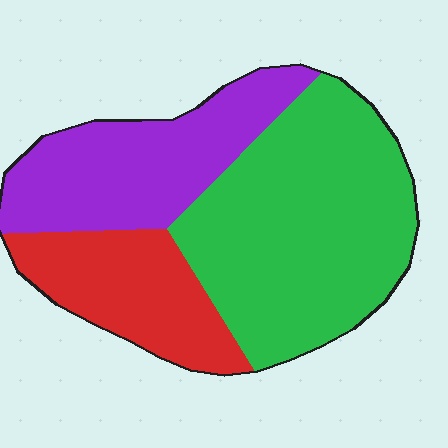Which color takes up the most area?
Green, at roughly 50%.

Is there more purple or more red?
Purple.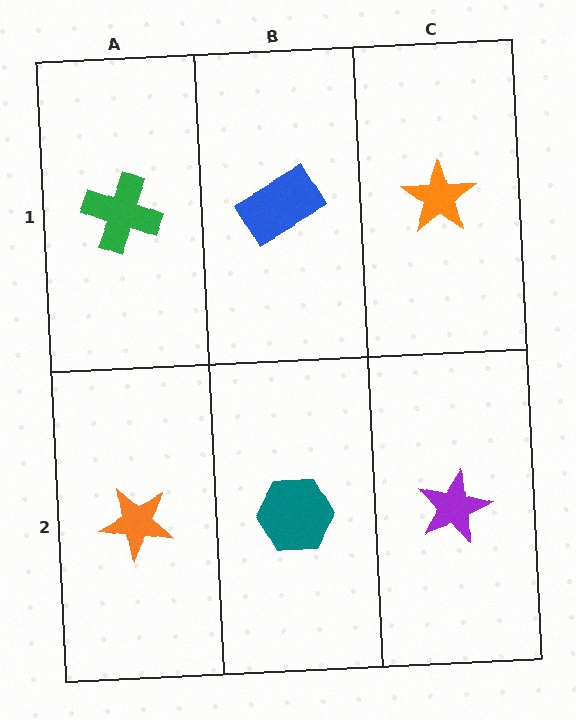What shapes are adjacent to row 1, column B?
A teal hexagon (row 2, column B), a green cross (row 1, column A), an orange star (row 1, column C).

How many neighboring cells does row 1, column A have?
2.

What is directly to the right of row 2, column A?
A teal hexagon.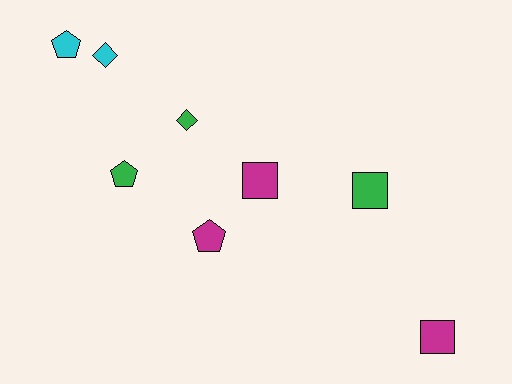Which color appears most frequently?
Magenta, with 3 objects.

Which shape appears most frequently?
Square, with 3 objects.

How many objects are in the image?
There are 8 objects.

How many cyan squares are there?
There are no cyan squares.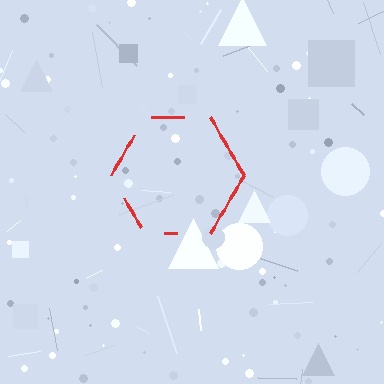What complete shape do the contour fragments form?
The contour fragments form a hexagon.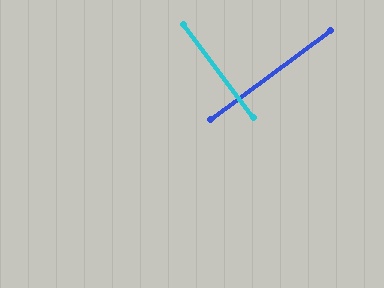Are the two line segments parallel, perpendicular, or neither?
Perpendicular — they meet at approximately 90°.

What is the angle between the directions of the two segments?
Approximately 90 degrees.